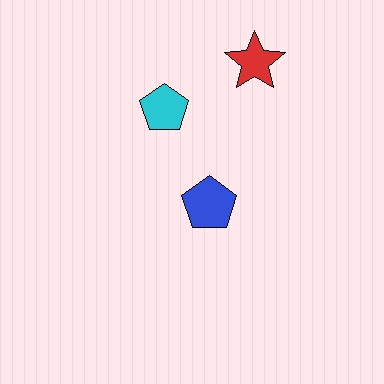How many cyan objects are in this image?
There is 1 cyan object.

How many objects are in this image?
There are 3 objects.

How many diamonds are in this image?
There are no diamonds.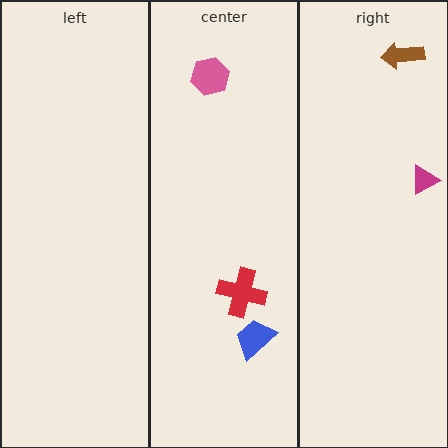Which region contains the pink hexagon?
The center region.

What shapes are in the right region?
The brown arrow, the magenta triangle.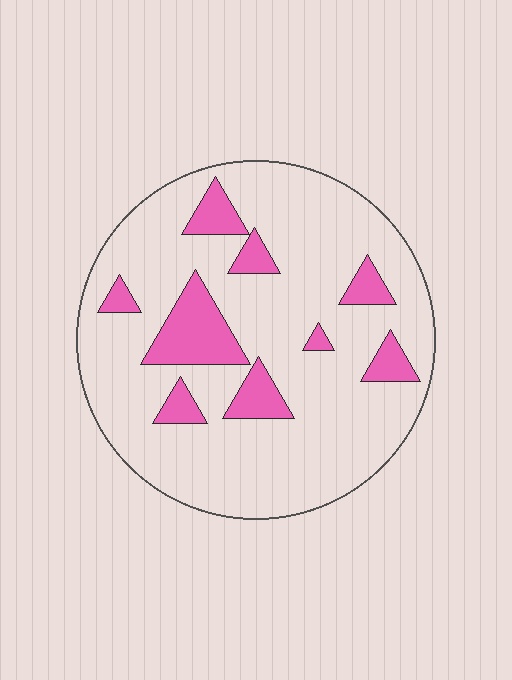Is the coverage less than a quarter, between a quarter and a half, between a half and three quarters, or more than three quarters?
Less than a quarter.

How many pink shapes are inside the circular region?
9.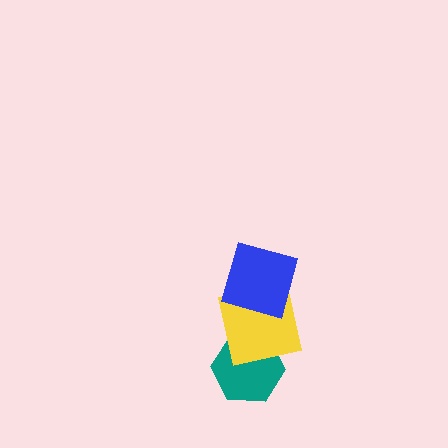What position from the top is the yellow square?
The yellow square is 2nd from the top.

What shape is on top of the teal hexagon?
The yellow square is on top of the teal hexagon.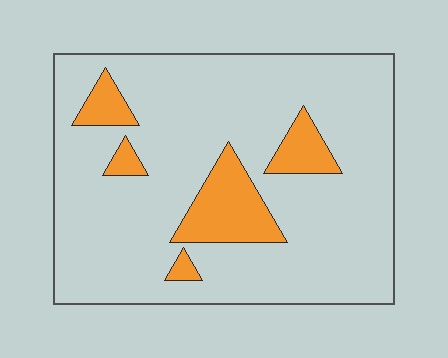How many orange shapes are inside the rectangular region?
5.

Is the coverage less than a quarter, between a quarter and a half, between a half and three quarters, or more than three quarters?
Less than a quarter.